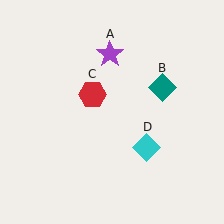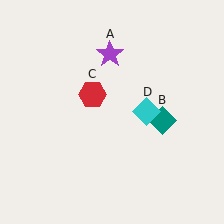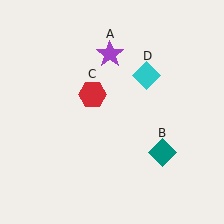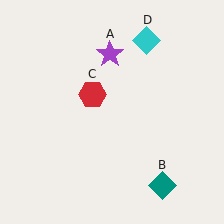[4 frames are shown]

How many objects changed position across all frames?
2 objects changed position: teal diamond (object B), cyan diamond (object D).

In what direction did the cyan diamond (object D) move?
The cyan diamond (object D) moved up.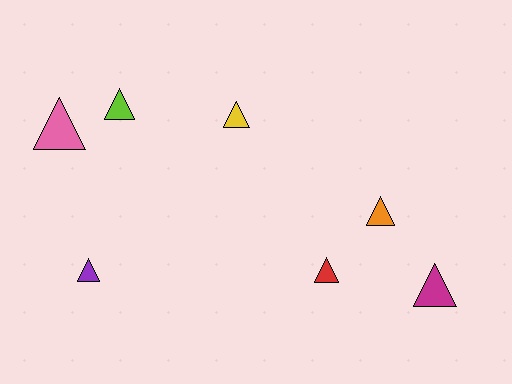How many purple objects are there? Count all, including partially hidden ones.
There is 1 purple object.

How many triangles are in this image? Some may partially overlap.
There are 7 triangles.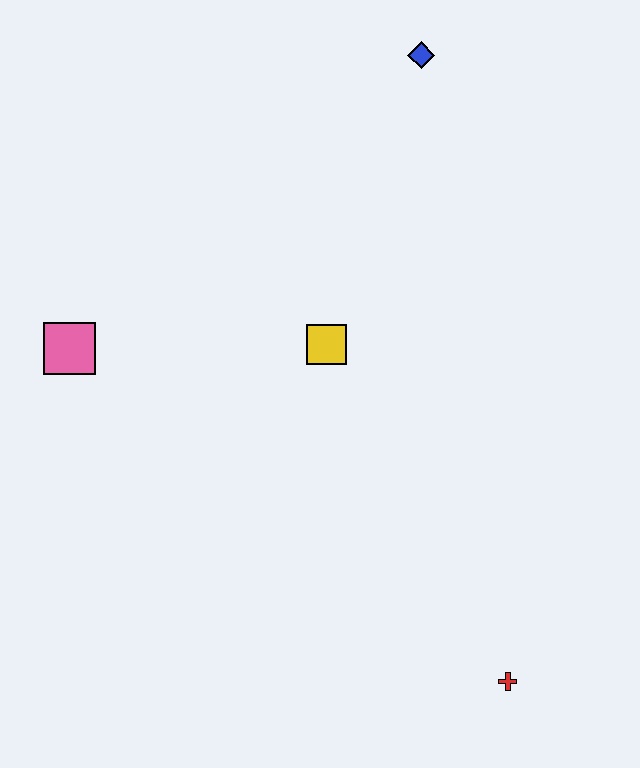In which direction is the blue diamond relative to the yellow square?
The blue diamond is above the yellow square.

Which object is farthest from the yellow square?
The red cross is farthest from the yellow square.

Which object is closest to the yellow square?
The pink square is closest to the yellow square.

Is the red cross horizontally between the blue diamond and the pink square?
No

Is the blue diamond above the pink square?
Yes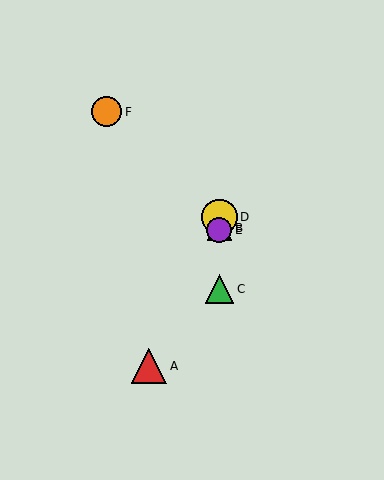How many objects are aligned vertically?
4 objects (B, C, D, E) are aligned vertically.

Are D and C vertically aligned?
Yes, both are at x≈219.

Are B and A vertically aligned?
No, B is at x≈219 and A is at x≈149.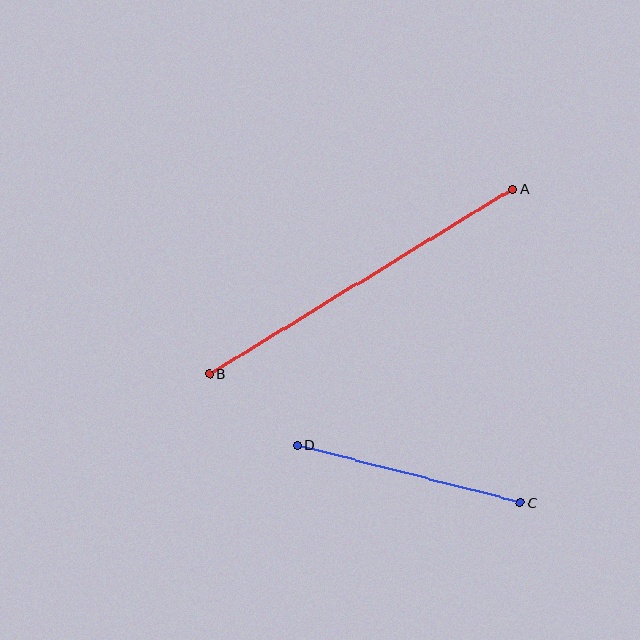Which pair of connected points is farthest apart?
Points A and B are farthest apart.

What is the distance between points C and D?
The distance is approximately 230 pixels.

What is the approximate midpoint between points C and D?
The midpoint is at approximately (409, 474) pixels.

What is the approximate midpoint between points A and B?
The midpoint is at approximately (361, 281) pixels.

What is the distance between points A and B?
The distance is approximately 355 pixels.